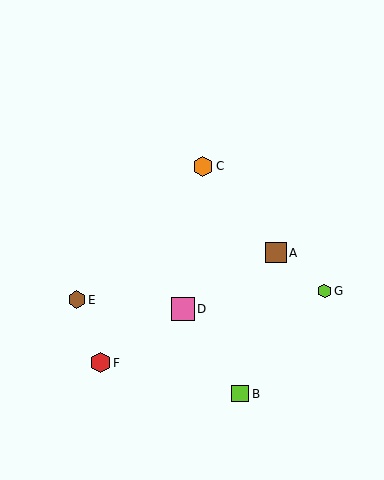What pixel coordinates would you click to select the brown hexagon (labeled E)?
Click at (77, 300) to select the brown hexagon E.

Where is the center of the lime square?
The center of the lime square is at (240, 394).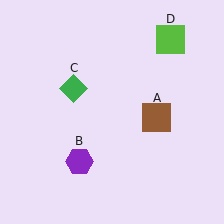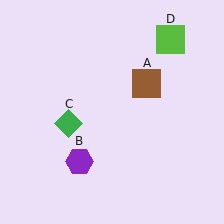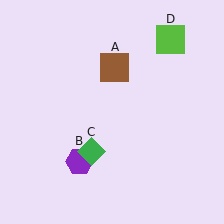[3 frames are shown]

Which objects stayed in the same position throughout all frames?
Purple hexagon (object B) and lime square (object D) remained stationary.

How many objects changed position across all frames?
2 objects changed position: brown square (object A), green diamond (object C).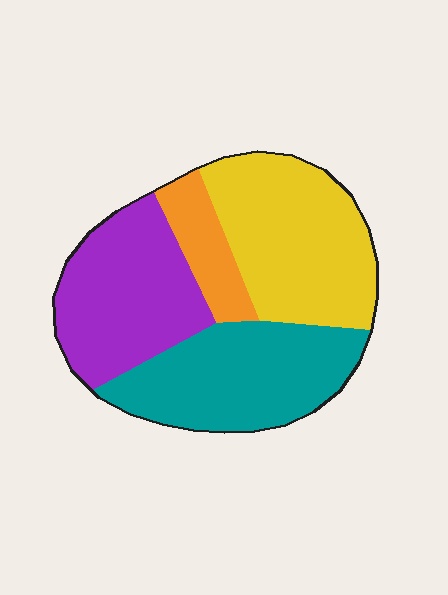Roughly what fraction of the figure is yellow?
Yellow covers 32% of the figure.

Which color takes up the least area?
Orange, at roughly 10%.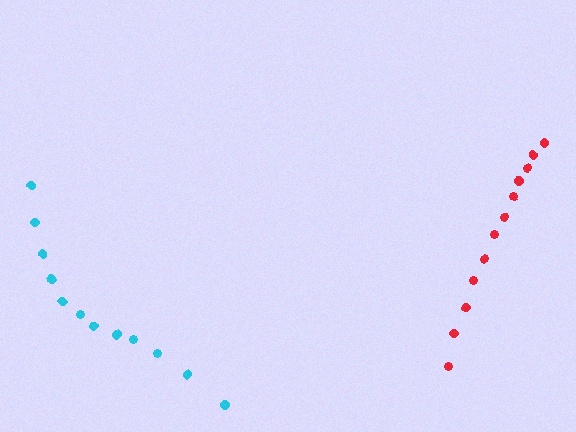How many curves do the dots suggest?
There are 2 distinct paths.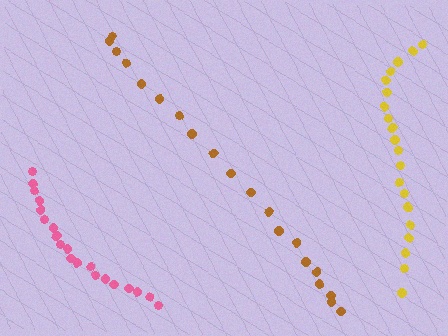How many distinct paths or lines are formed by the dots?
There are 3 distinct paths.